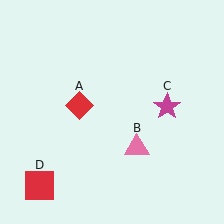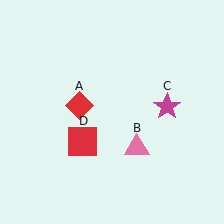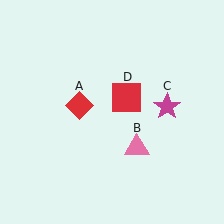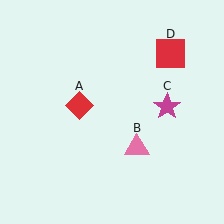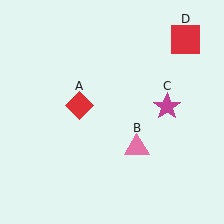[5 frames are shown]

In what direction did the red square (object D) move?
The red square (object D) moved up and to the right.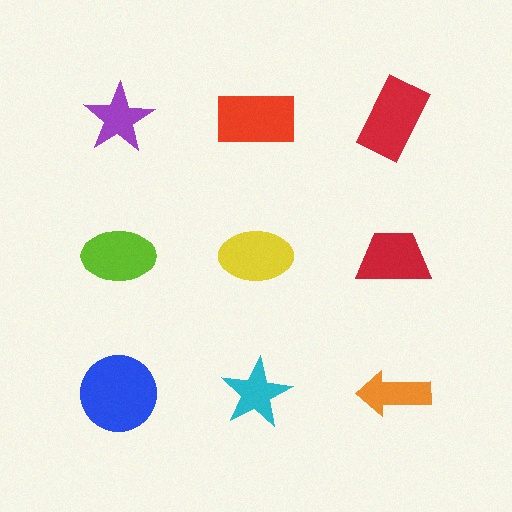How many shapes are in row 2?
3 shapes.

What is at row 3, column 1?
A blue circle.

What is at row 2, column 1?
A lime ellipse.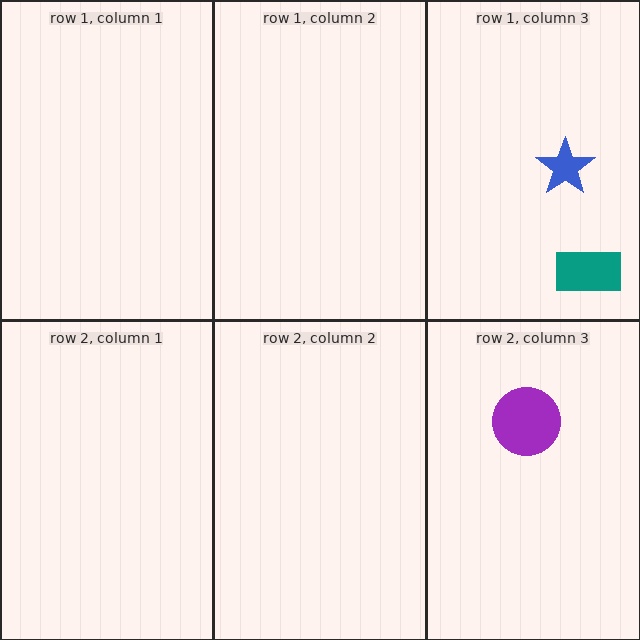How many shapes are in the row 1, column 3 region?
2.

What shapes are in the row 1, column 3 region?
The teal rectangle, the blue star.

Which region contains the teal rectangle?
The row 1, column 3 region.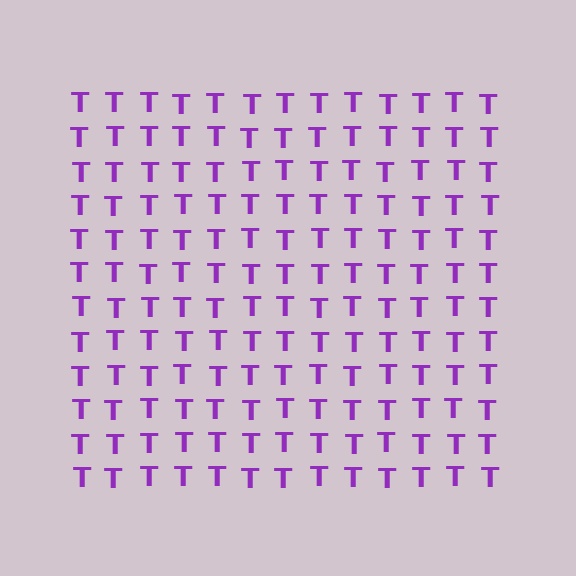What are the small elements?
The small elements are letter T's.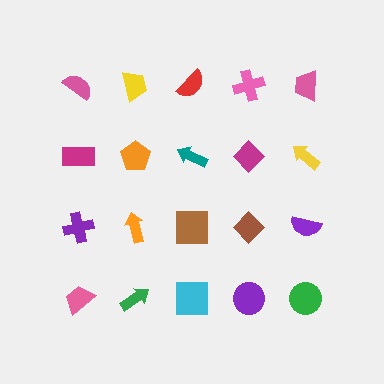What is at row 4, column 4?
A purple circle.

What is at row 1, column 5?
A pink trapezoid.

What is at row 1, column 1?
A pink semicircle.